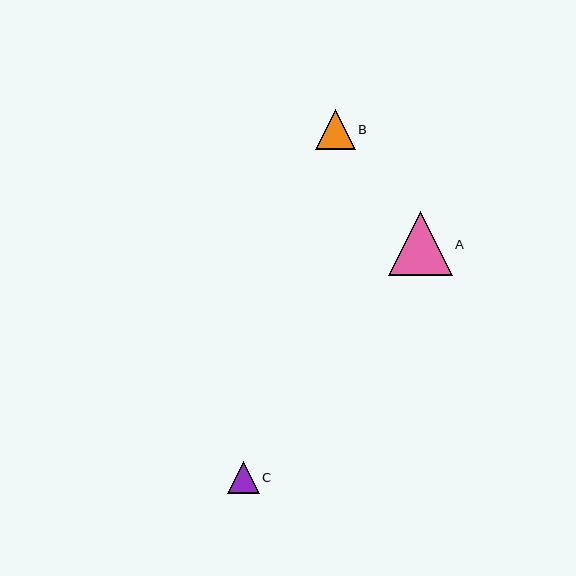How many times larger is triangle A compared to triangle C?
Triangle A is approximately 2.0 times the size of triangle C.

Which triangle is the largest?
Triangle A is the largest with a size of approximately 64 pixels.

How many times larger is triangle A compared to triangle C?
Triangle A is approximately 2.0 times the size of triangle C.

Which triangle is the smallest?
Triangle C is the smallest with a size of approximately 31 pixels.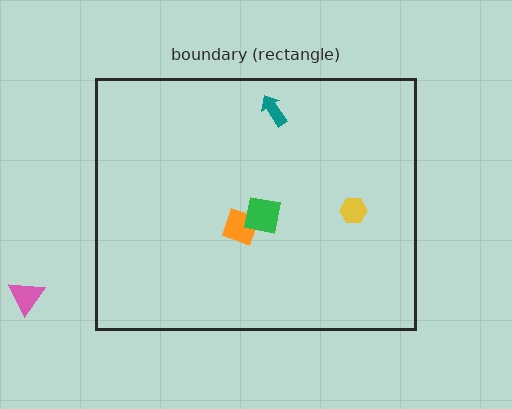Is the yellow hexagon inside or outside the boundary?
Inside.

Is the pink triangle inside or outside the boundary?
Outside.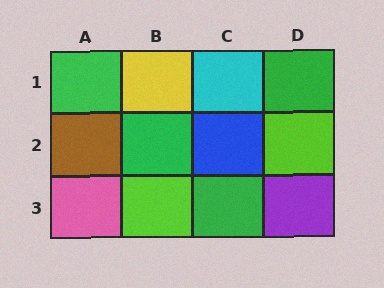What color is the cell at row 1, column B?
Yellow.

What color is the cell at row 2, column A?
Brown.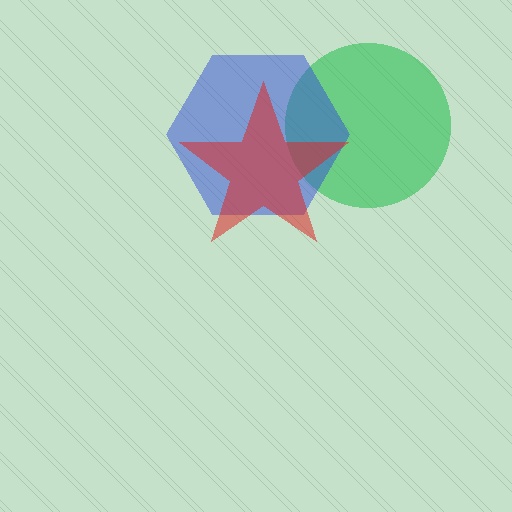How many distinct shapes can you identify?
There are 3 distinct shapes: a green circle, a blue hexagon, a red star.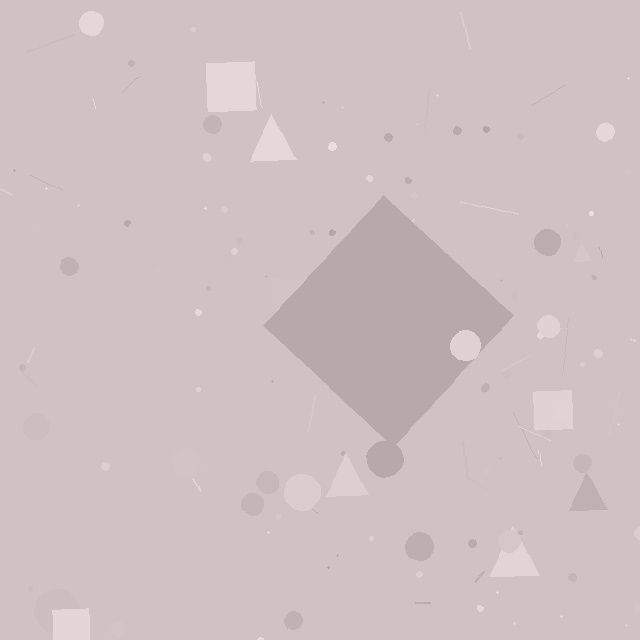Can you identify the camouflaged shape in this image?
The camouflaged shape is a diamond.